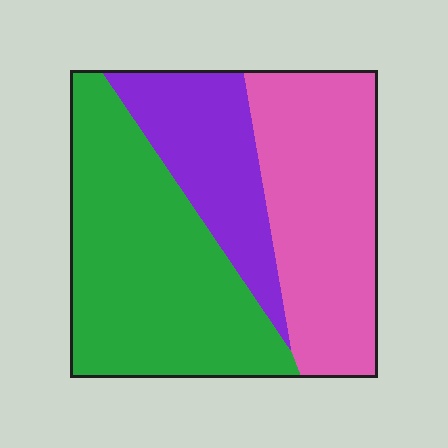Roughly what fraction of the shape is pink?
Pink covers 35% of the shape.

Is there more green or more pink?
Green.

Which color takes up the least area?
Purple, at roughly 20%.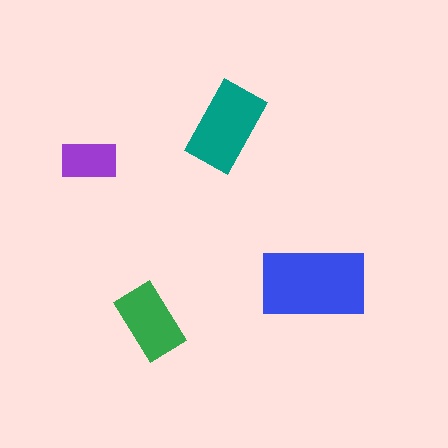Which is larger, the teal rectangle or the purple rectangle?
The teal one.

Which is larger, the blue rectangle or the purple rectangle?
The blue one.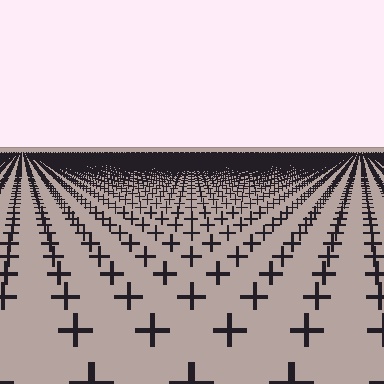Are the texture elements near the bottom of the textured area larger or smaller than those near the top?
Larger. Near the bottom, elements are closer to the viewer and appear at a bigger on-screen size.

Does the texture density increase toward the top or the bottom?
Density increases toward the top.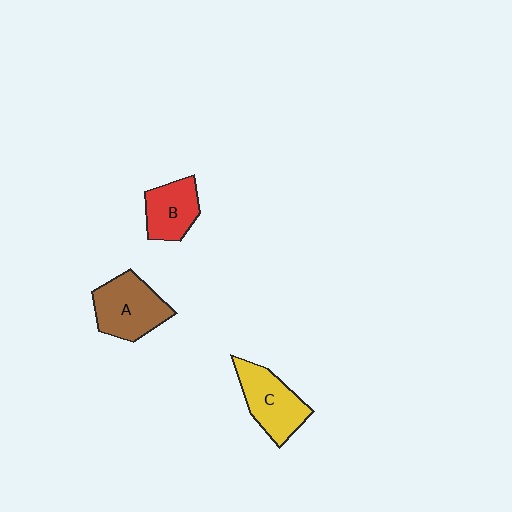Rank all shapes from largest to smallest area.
From largest to smallest: A (brown), C (yellow), B (red).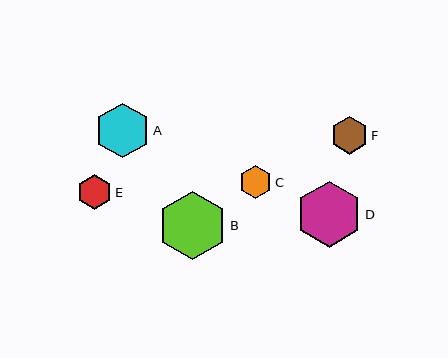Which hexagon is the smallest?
Hexagon C is the smallest with a size of approximately 33 pixels.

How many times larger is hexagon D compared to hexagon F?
Hexagon D is approximately 1.8 times the size of hexagon F.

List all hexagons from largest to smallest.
From largest to smallest: B, D, A, F, E, C.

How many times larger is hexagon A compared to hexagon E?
Hexagon A is approximately 1.6 times the size of hexagon E.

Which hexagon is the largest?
Hexagon B is the largest with a size of approximately 69 pixels.